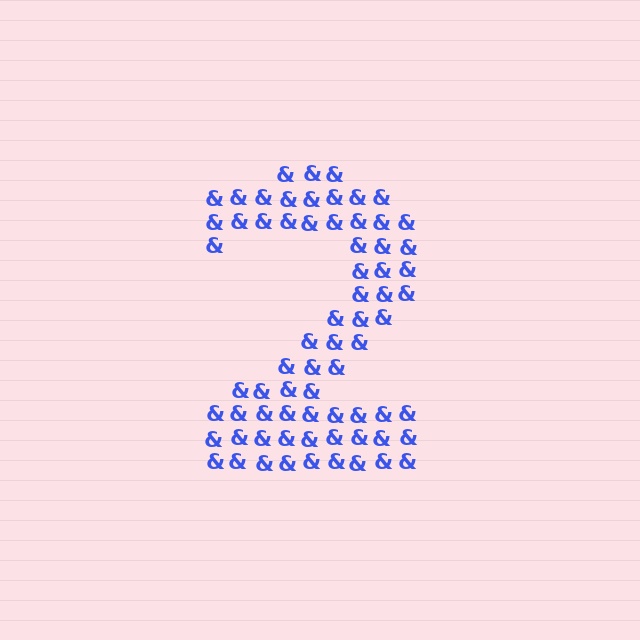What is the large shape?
The large shape is the digit 2.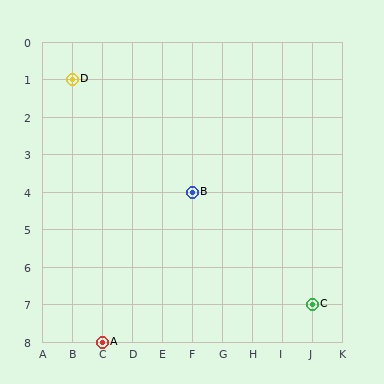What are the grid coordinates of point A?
Point A is at grid coordinates (C, 8).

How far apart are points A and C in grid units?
Points A and C are 7 columns and 1 row apart (about 7.1 grid units diagonally).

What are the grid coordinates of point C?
Point C is at grid coordinates (J, 7).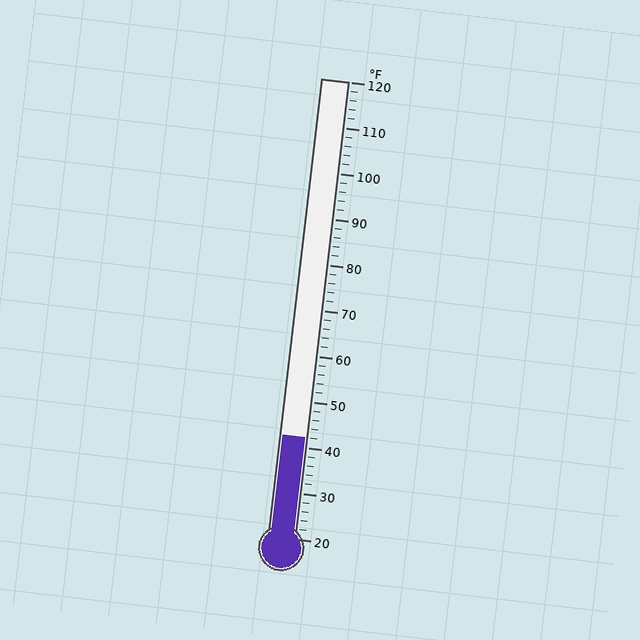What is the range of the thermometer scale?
The thermometer scale ranges from 20°F to 120°F.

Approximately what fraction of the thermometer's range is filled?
The thermometer is filled to approximately 20% of its range.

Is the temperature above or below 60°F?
The temperature is below 60°F.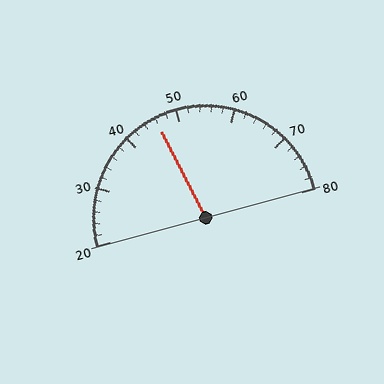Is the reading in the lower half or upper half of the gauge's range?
The reading is in the lower half of the range (20 to 80).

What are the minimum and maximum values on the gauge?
The gauge ranges from 20 to 80.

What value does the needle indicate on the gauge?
The needle indicates approximately 46.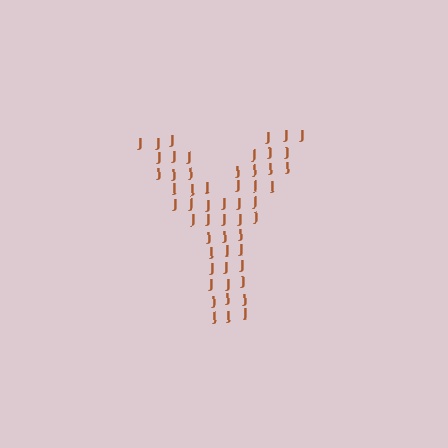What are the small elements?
The small elements are letter J's.